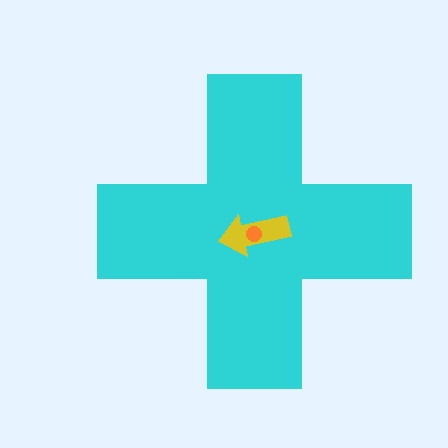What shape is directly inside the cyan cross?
The yellow arrow.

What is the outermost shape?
The cyan cross.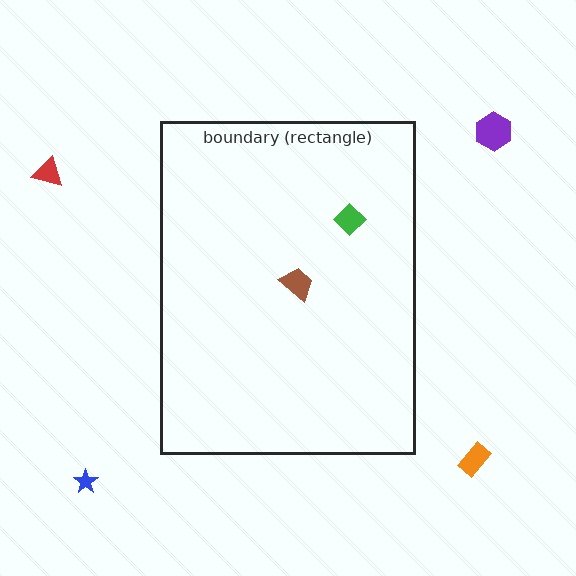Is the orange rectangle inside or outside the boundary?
Outside.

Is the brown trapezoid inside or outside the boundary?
Inside.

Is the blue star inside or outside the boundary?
Outside.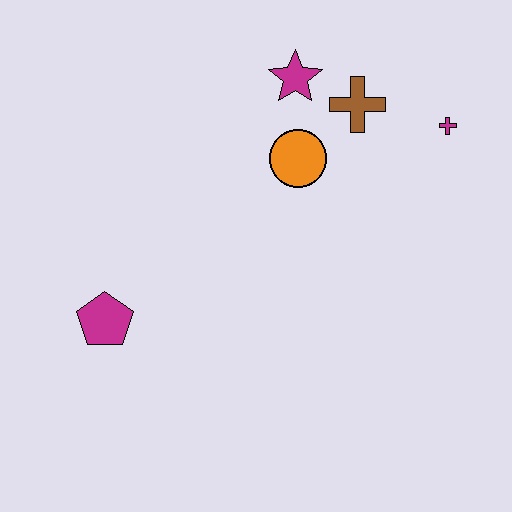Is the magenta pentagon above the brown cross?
No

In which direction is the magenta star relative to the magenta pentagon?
The magenta star is above the magenta pentagon.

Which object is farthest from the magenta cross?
The magenta pentagon is farthest from the magenta cross.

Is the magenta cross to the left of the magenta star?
No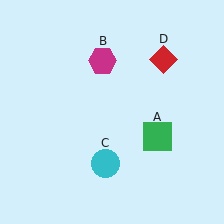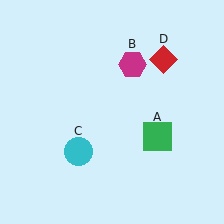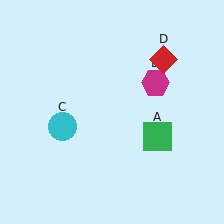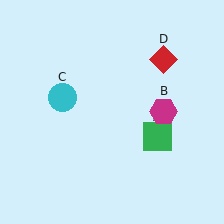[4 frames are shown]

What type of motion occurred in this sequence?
The magenta hexagon (object B), cyan circle (object C) rotated clockwise around the center of the scene.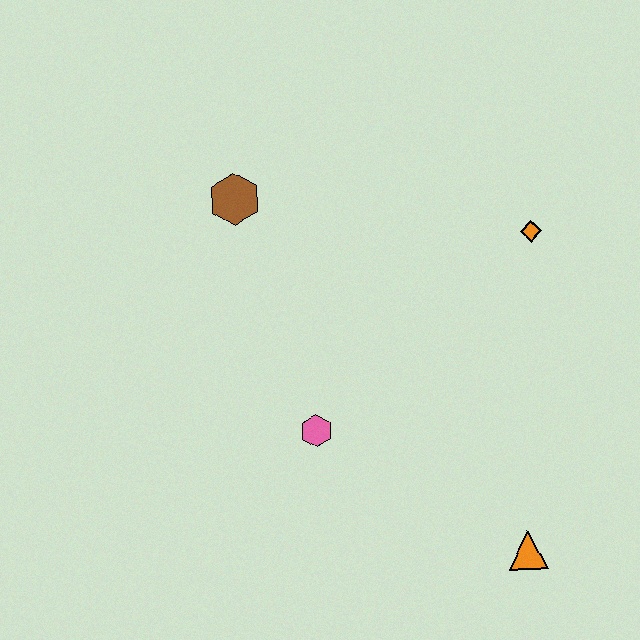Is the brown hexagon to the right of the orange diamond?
No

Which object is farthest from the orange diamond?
The orange triangle is farthest from the orange diamond.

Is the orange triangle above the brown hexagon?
No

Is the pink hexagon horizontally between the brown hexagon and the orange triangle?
Yes